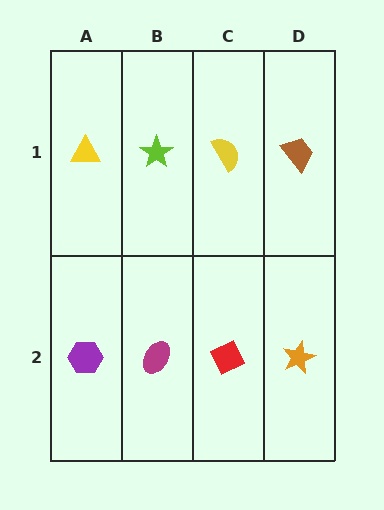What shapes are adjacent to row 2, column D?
A brown trapezoid (row 1, column D), a red diamond (row 2, column C).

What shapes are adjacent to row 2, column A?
A yellow triangle (row 1, column A), a magenta ellipse (row 2, column B).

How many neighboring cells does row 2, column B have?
3.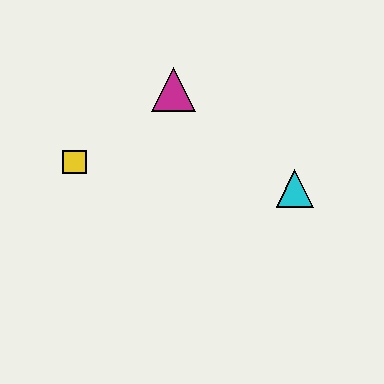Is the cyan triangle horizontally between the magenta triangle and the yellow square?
No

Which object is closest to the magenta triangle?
The yellow square is closest to the magenta triangle.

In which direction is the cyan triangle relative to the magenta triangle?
The cyan triangle is to the right of the magenta triangle.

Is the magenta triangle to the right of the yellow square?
Yes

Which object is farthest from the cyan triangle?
The yellow square is farthest from the cyan triangle.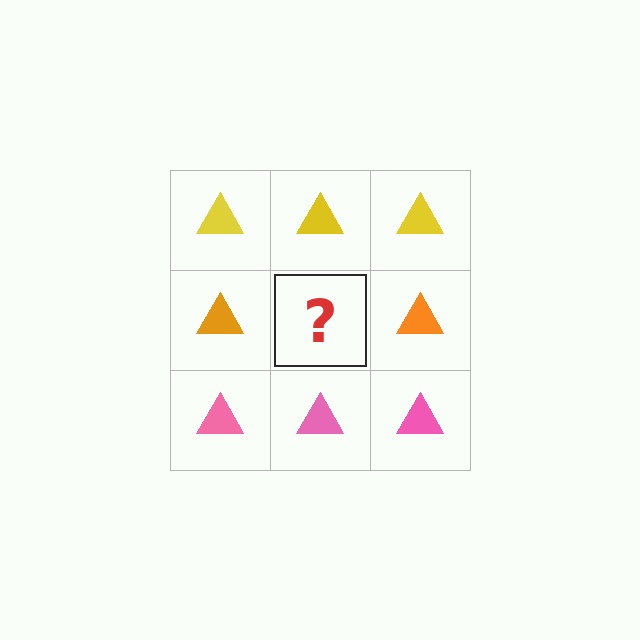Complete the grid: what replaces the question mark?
The question mark should be replaced with an orange triangle.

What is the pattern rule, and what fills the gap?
The rule is that each row has a consistent color. The gap should be filled with an orange triangle.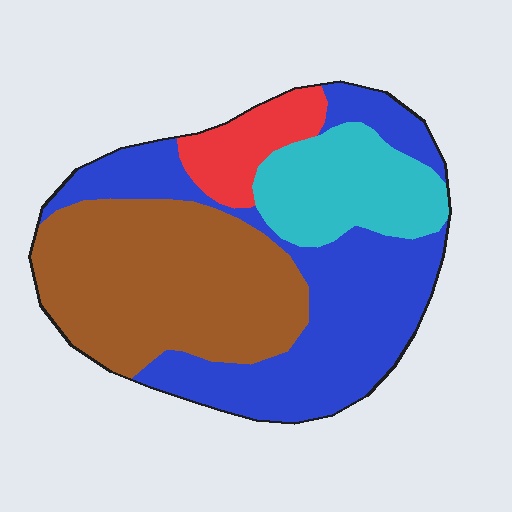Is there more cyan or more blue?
Blue.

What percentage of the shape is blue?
Blue covers about 40% of the shape.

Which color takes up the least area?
Red, at roughly 10%.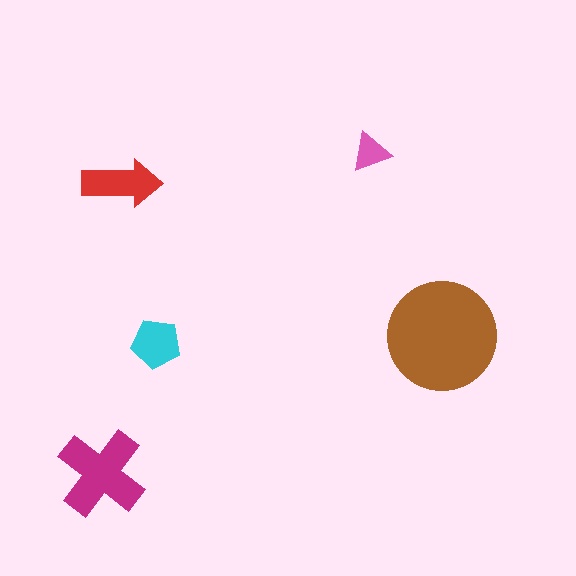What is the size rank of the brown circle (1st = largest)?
1st.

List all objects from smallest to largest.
The pink triangle, the cyan pentagon, the red arrow, the magenta cross, the brown circle.